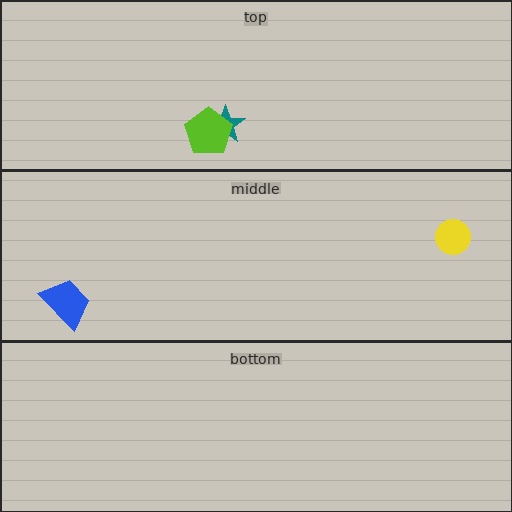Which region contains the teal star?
The top region.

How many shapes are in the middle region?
2.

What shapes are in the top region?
The teal star, the lime pentagon.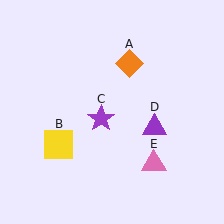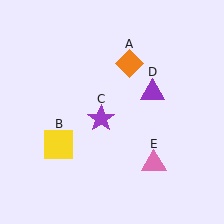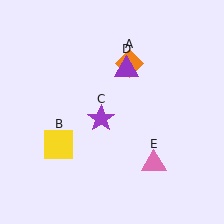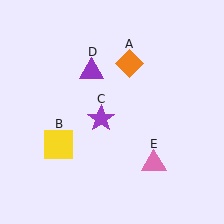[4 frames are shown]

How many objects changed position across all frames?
1 object changed position: purple triangle (object D).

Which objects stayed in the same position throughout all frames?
Orange diamond (object A) and yellow square (object B) and purple star (object C) and pink triangle (object E) remained stationary.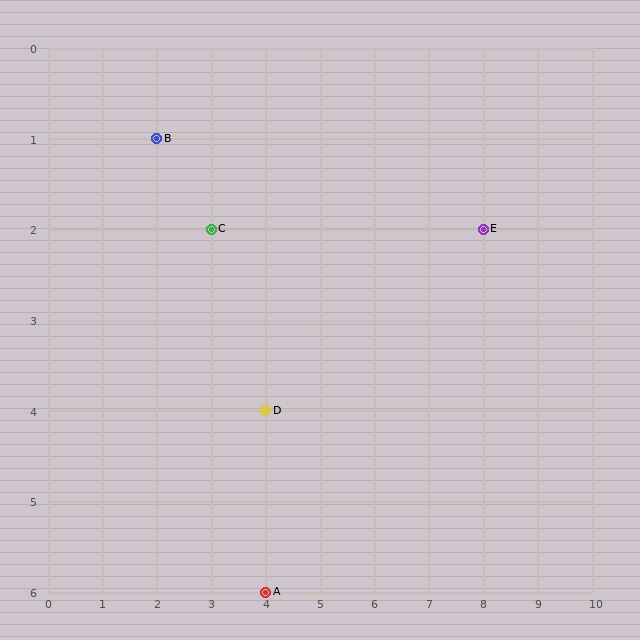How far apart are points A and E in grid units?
Points A and E are 4 columns and 4 rows apart (about 5.7 grid units diagonally).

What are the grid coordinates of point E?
Point E is at grid coordinates (8, 2).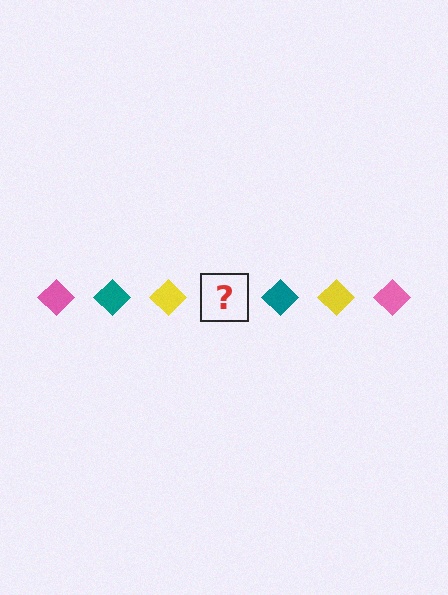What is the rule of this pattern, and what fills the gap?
The rule is that the pattern cycles through pink, teal, yellow diamonds. The gap should be filled with a pink diamond.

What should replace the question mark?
The question mark should be replaced with a pink diamond.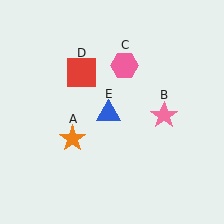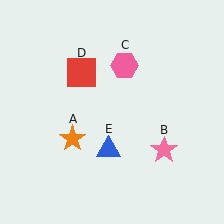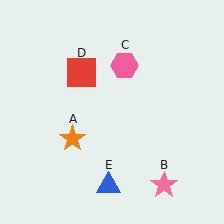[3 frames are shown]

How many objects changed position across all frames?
2 objects changed position: pink star (object B), blue triangle (object E).